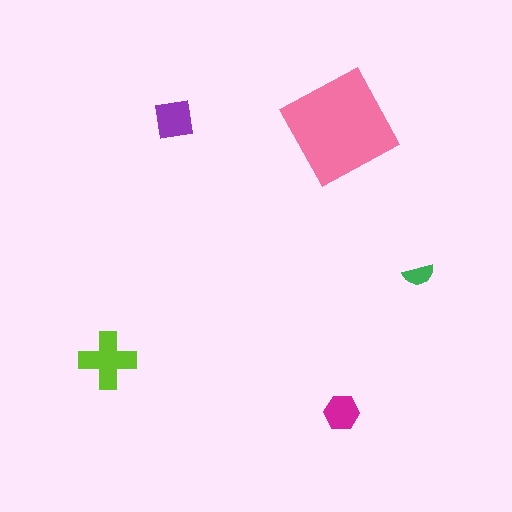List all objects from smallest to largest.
The green semicircle, the magenta hexagon, the purple square, the lime cross, the pink square.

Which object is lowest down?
The magenta hexagon is bottommost.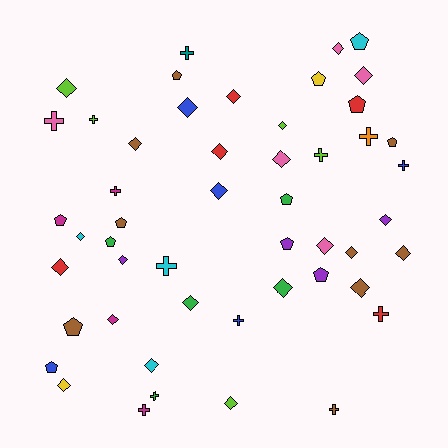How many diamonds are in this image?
There are 24 diamonds.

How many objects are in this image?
There are 50 objects.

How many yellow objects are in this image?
There are 2 yellow objects.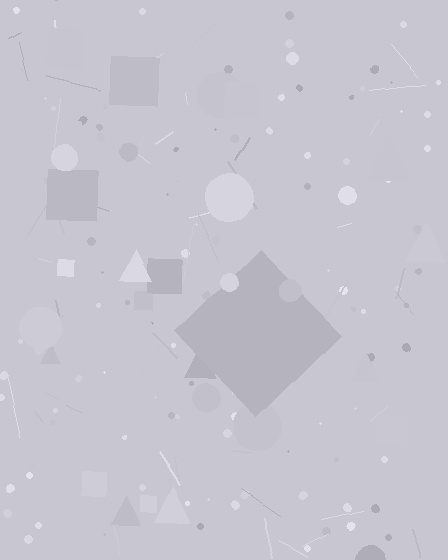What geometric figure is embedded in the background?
A diamond is embedded in the background.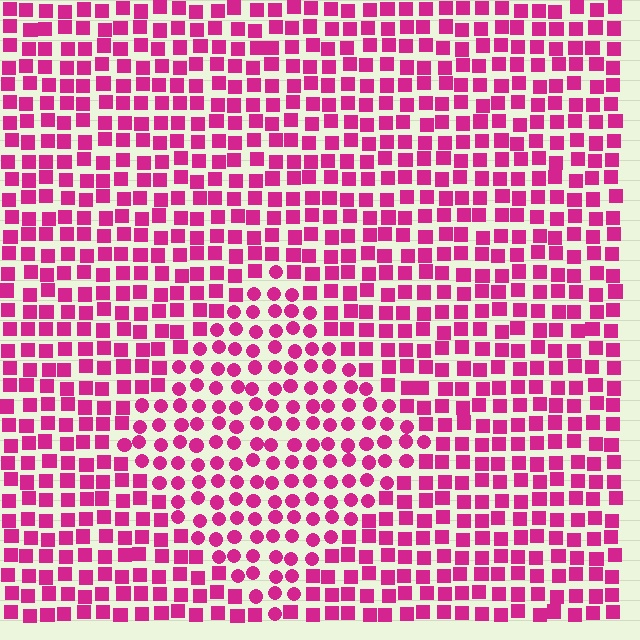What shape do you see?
I see a diamond.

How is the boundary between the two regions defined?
The boundary is defined by a change in element shape: circles inside vs. squares outside. All elements share the same color and spacing.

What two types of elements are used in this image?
The image uses circles inside the diamond region and squares outside it.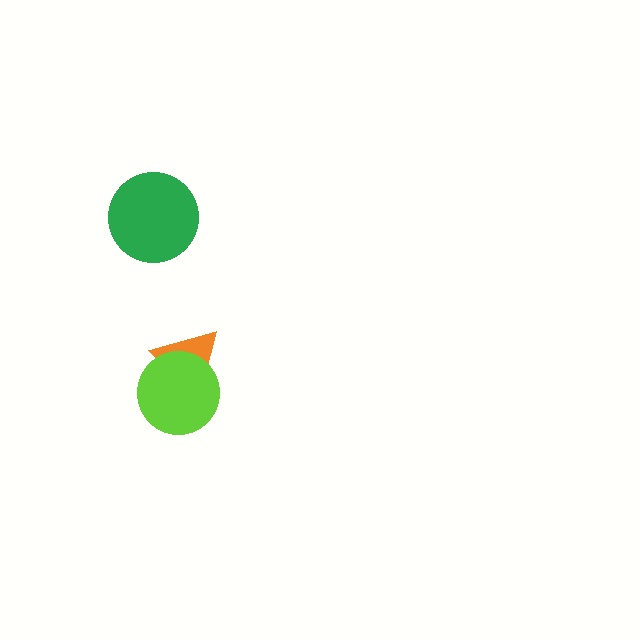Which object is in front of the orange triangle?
The lime circle is in front of the orange triangle.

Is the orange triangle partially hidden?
Yes, it is partially covered by another shape.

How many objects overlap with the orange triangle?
1 object overlaps with the orange triangle.